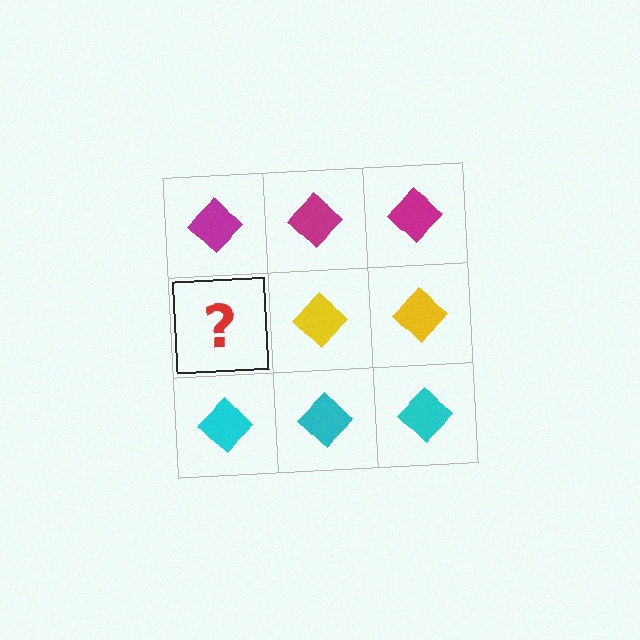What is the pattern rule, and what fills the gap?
The rule is that each row has a consistent color. The gap should be filled with a yellow diamond.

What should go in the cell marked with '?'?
The missing cell should contain a yellow diamond.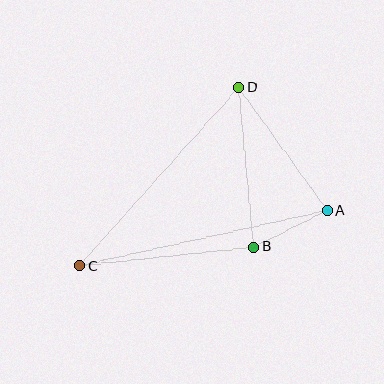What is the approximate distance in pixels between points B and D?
The distance between B and D is approximately 160 pixels.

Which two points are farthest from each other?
Points A and C are farthest from each other.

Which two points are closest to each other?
Points A and B are closest to each other.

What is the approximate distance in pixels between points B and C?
The distance between B and C is approximately 175 pixels.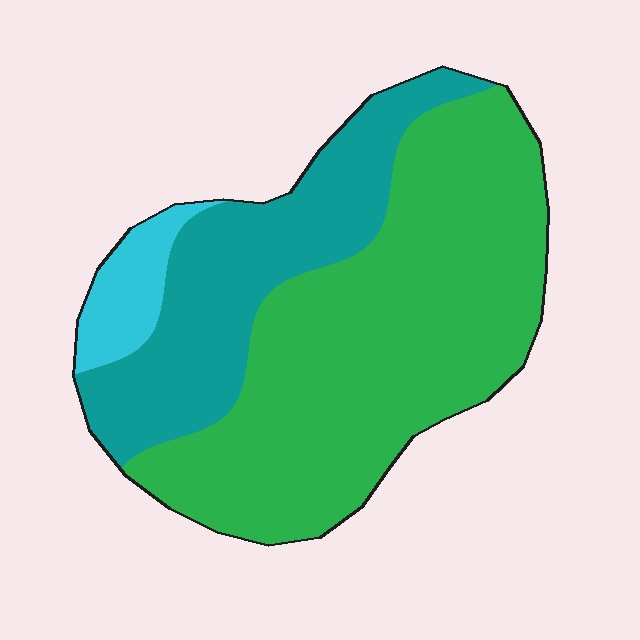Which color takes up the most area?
Green, at roughly 60%.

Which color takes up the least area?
Cyan, at roughly 5%.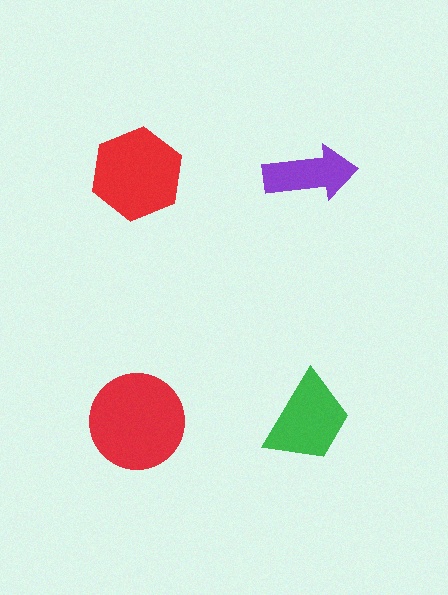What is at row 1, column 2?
A purple arrow.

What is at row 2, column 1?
A red circle.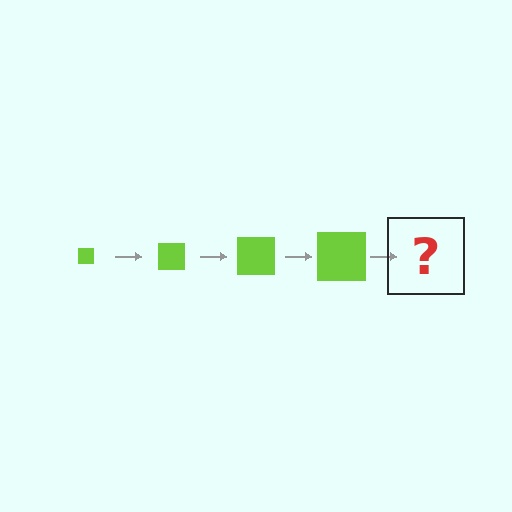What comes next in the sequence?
The next element should be a lime square, larger than the previous one.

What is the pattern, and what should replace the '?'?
The pattern is that the square gets progressively larger each step. The '?' should be a lime square, larger than the previous one.